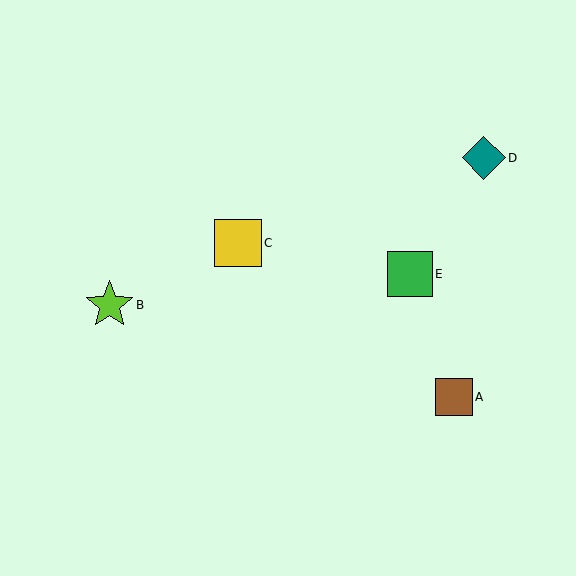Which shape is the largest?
The lime star (labeled B) is the largest.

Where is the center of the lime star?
The center of the lime star is at (109, 305).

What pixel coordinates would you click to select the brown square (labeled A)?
Click at (454, 397) to select the brown square A.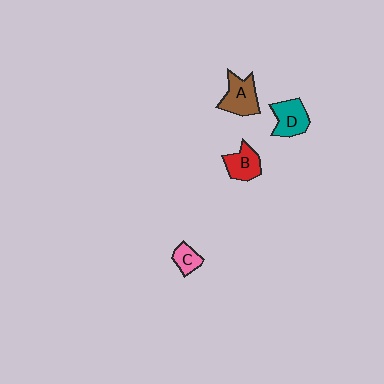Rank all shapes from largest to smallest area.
From largest to smallest: A (brown), D (teal), B (red), C (pink).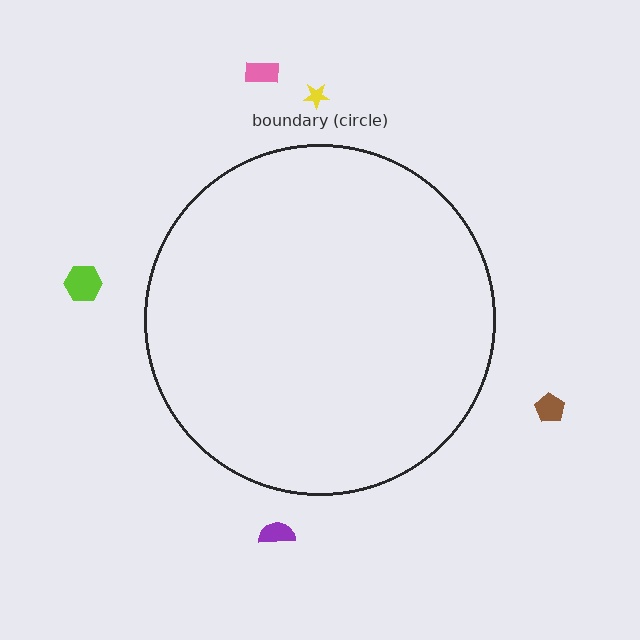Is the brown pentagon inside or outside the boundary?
Outside.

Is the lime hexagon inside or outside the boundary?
Outside.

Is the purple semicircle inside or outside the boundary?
Outside.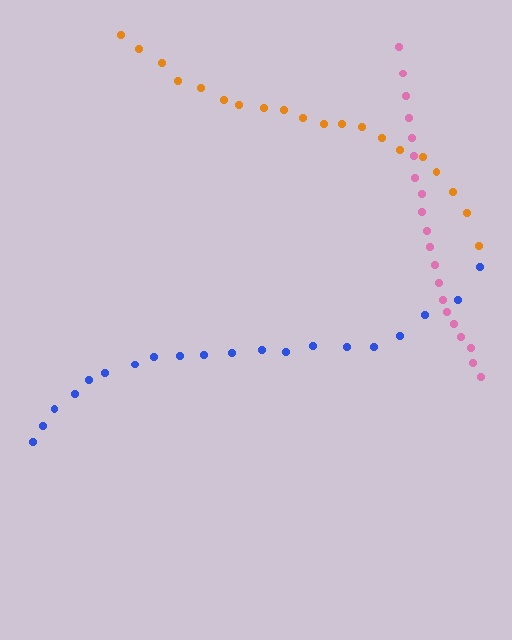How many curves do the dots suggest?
There are 3 distinct paths.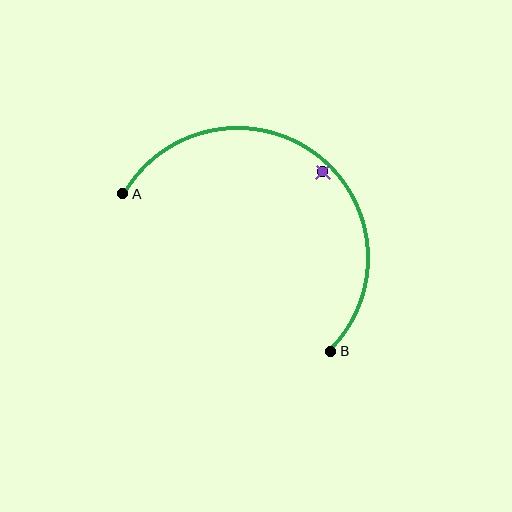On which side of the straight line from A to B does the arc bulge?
The arc bulges above and to the right of the straight line connecting A and B.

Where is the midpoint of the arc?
The arc midpoint is the point on the curve farthest from the straight line joining A and B. It sits above and to the right of that line.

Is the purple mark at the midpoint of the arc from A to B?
No — the purple mark does not lie on the arc at all. It sits slightly inside the curve.